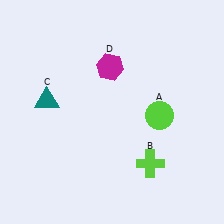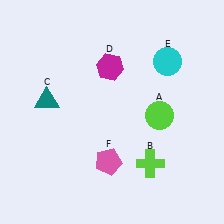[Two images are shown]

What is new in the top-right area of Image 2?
A cyan circle (E) was added in the top-right area of Image 2.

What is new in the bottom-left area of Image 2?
A pink pentagon (F) was added in the bottom-left area of Image 2.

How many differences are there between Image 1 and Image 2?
There are 2 differences between the two images.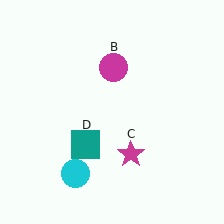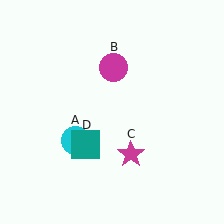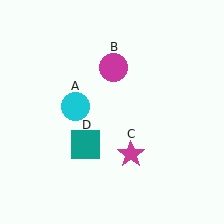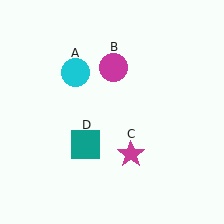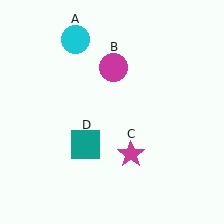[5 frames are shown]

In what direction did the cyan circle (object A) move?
The cyan circle (object A) moved up.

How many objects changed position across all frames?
1 object changed position: cyan circle (object A).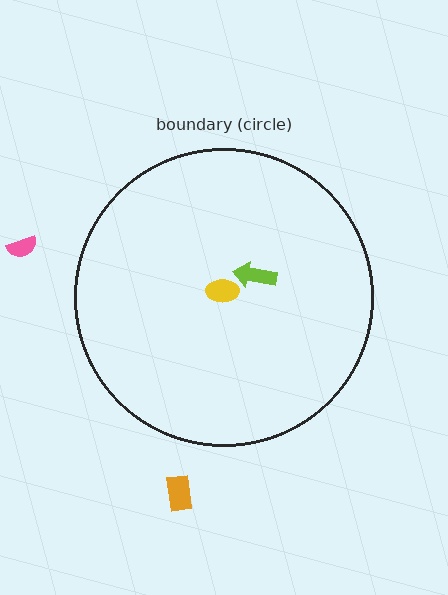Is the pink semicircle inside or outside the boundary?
Outside.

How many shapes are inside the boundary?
2 inside, 2 outside.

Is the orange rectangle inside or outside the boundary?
Outside.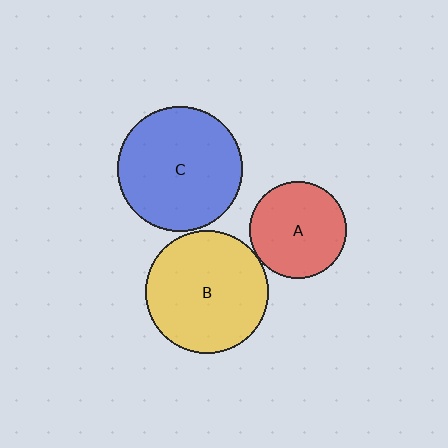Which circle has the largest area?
Circle C (blue).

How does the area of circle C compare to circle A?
Approximately 1.7 times.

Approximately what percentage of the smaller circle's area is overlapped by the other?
Approximately 5%.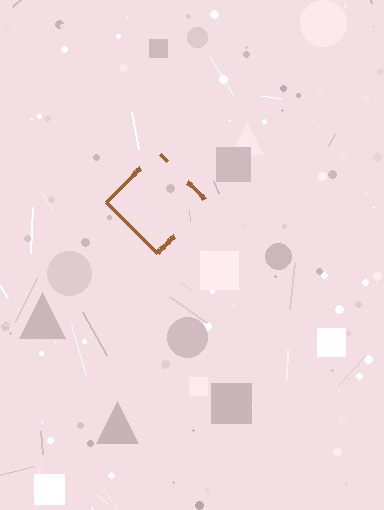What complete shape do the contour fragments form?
The contour fragments form a diamond.